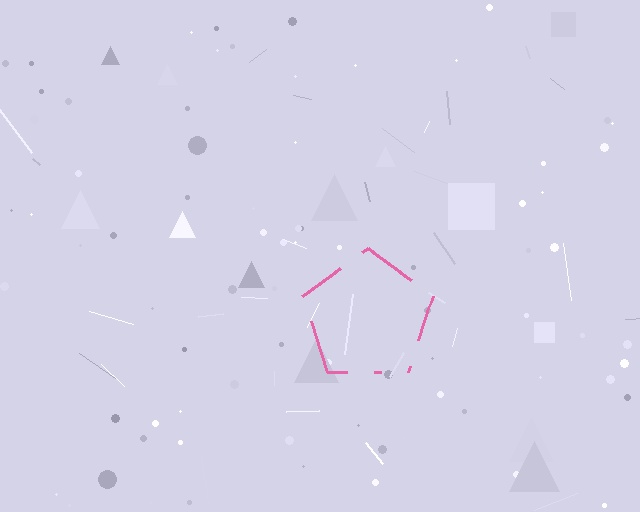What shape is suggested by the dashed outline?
The dashed outline suggests a pentagon.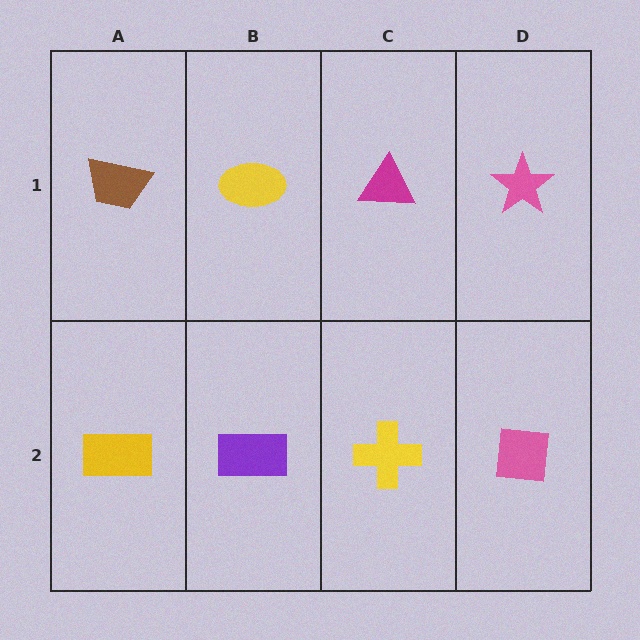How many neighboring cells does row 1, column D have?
2.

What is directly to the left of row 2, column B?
A yellow rectangle.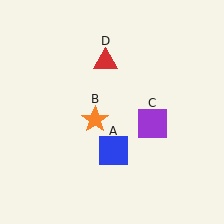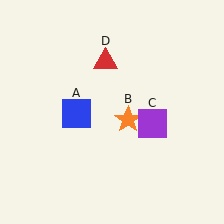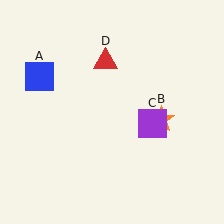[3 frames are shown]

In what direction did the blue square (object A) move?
The blue square (object A) moved up and to the left.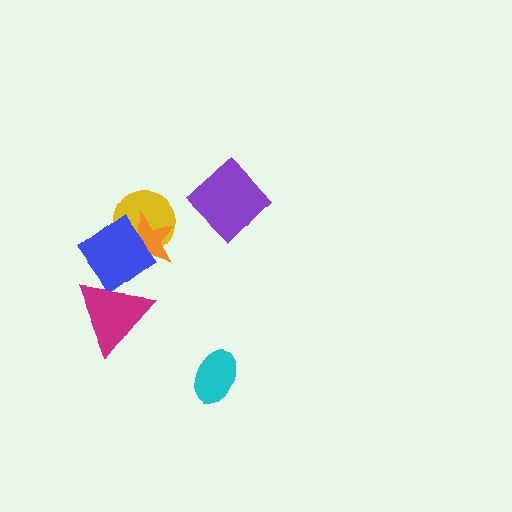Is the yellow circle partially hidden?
Yes, it is partially covered by another shape.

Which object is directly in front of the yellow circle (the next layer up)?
The orange star is directly in front of the yellow circle.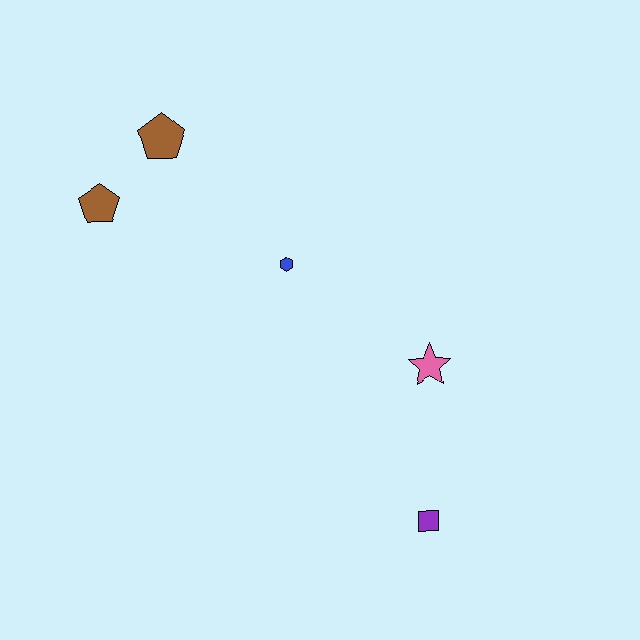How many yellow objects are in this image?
There are no yellow objects.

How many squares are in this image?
There is 1 square.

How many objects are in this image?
There are 5 objects.